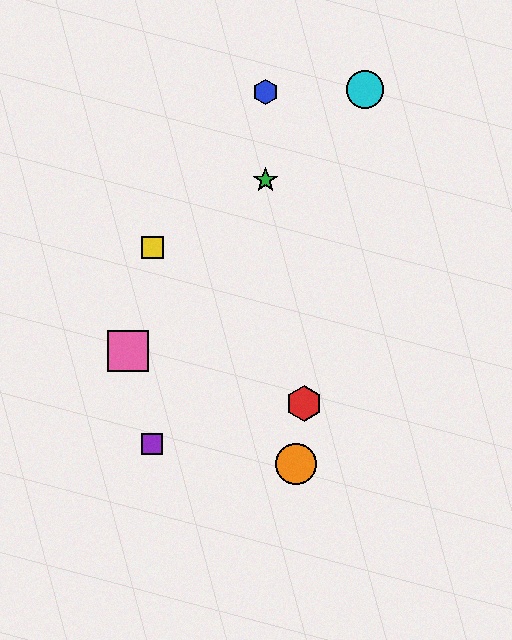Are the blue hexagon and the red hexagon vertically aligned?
No, the blue hexagon is at x≈266 and the red hexagon is at x≈304.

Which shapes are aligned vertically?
The blue hexagon, the green star are aligned vertically.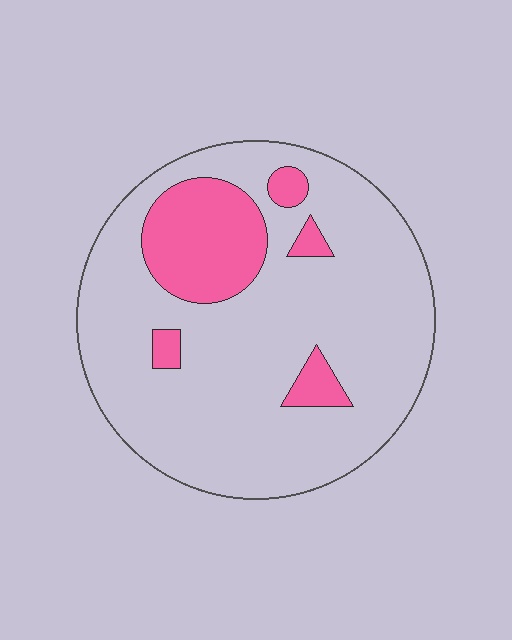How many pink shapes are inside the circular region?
5.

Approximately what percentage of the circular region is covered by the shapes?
Approximately 20%.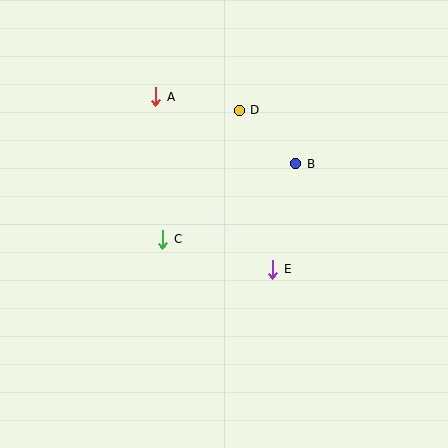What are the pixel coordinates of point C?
Point C is at (163, 239).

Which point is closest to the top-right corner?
Point B is closest to the top-right corner.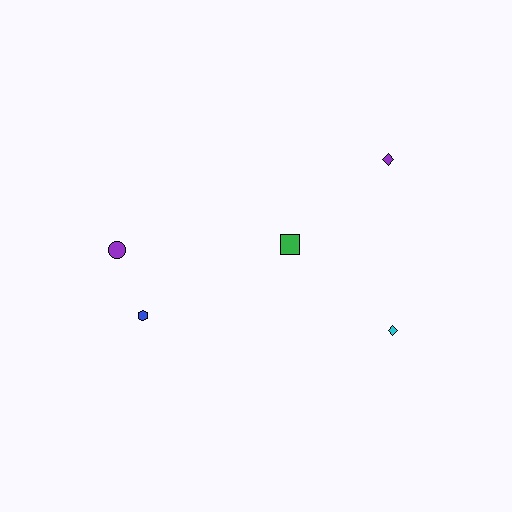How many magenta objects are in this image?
There are no magenta objects.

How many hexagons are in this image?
There is 1 hexagon.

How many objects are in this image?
There are 5 objects.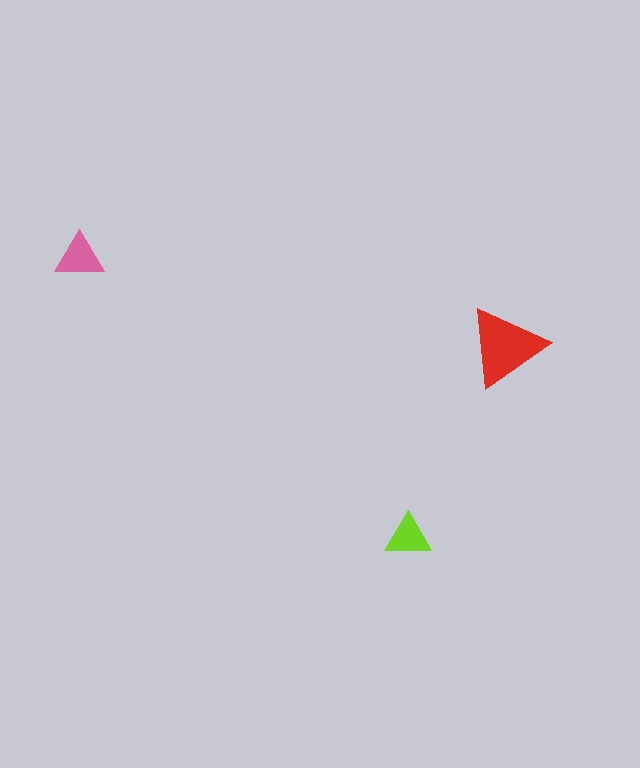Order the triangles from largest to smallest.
the red one, the pink one, the lime one.